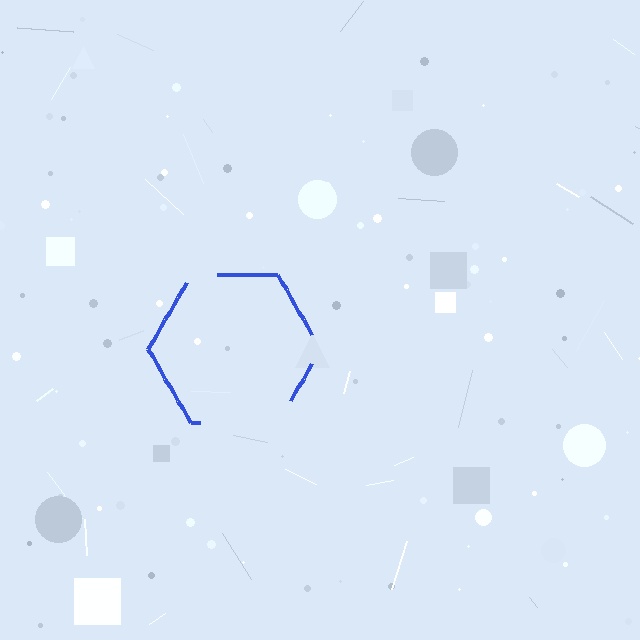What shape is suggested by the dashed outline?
The dashed outline suggests a hexagon.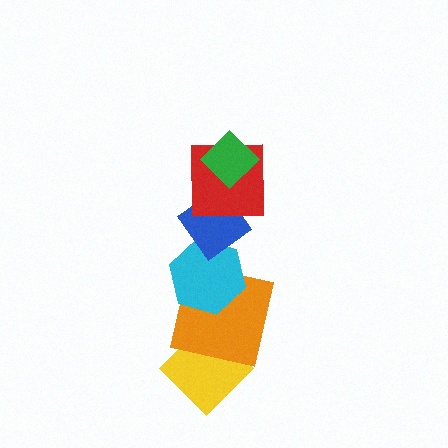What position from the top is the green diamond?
The green diamond is 1st from the top.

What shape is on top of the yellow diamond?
The orange square is on top of the yellow diamond.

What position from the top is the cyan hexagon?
The cyan hexagon is 4th from the top.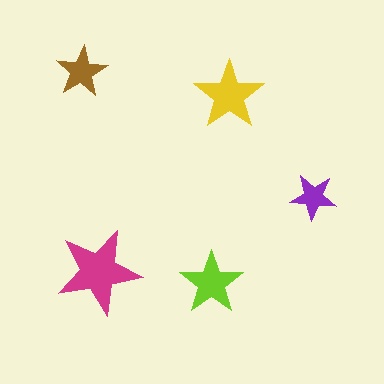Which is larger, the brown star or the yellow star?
The yellow one.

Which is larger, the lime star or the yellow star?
The yellow one.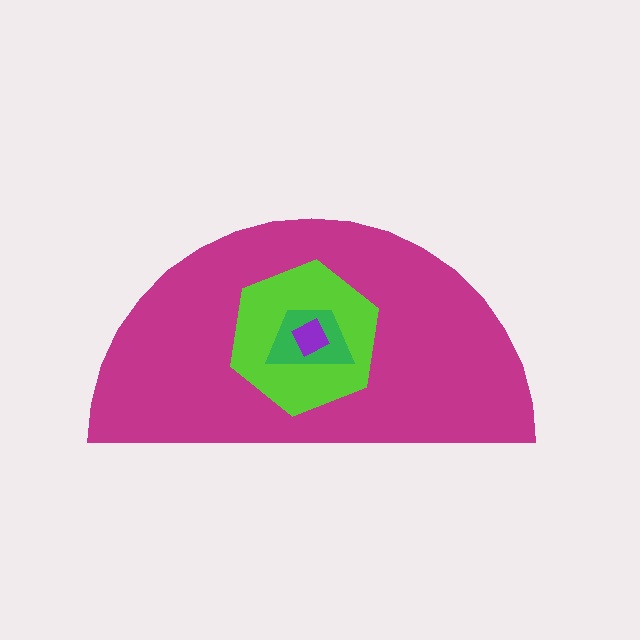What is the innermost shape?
The purple diamond.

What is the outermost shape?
The magenta semicircle.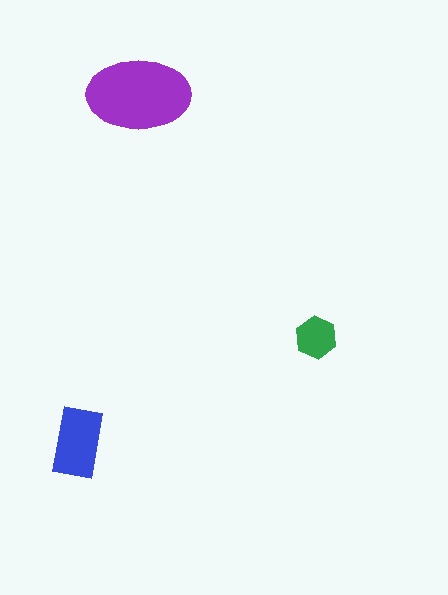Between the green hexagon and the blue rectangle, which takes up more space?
The blue rectangle.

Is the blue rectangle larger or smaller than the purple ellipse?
Smaller.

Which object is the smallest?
The green hexagon.